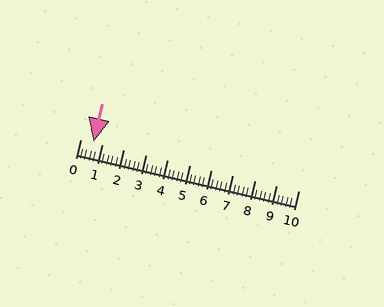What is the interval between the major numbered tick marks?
The major tick marks are spaced 1 units apart.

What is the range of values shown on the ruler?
The ruler shows values from 0 to 10.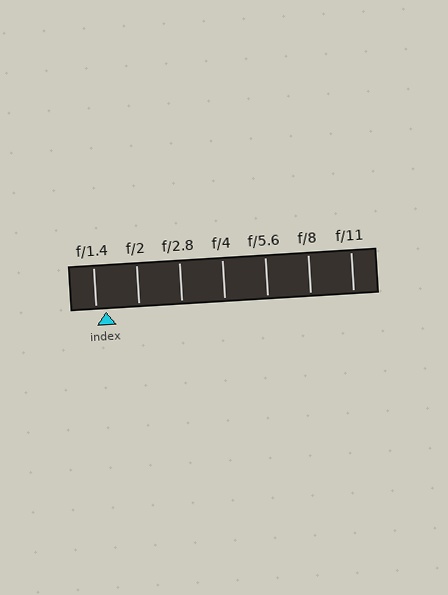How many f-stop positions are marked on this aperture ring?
There are 7 f-stop positions marked.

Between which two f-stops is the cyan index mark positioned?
The index mark is between f/1.4 and f/2.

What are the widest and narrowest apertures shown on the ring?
The widest aperture shown is f/1.4 and the narrowest is f/11.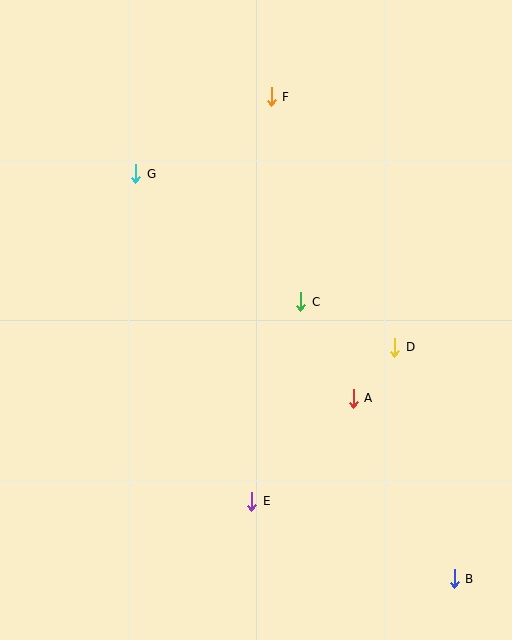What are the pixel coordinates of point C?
Point C is at (301, 302).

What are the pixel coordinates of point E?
Point E is at (252, 501).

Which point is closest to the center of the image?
Point C at (301, 302) is closest to the center.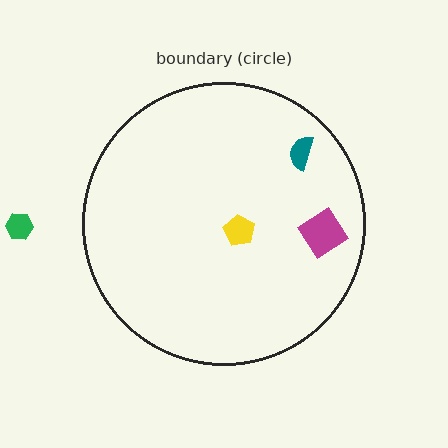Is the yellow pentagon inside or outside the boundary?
Inside.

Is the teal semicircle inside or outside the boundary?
Inside.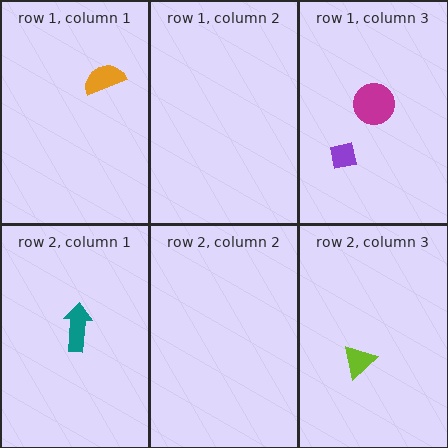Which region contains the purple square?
The row 1, column 3 region.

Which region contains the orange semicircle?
The row 1, column 1 region.